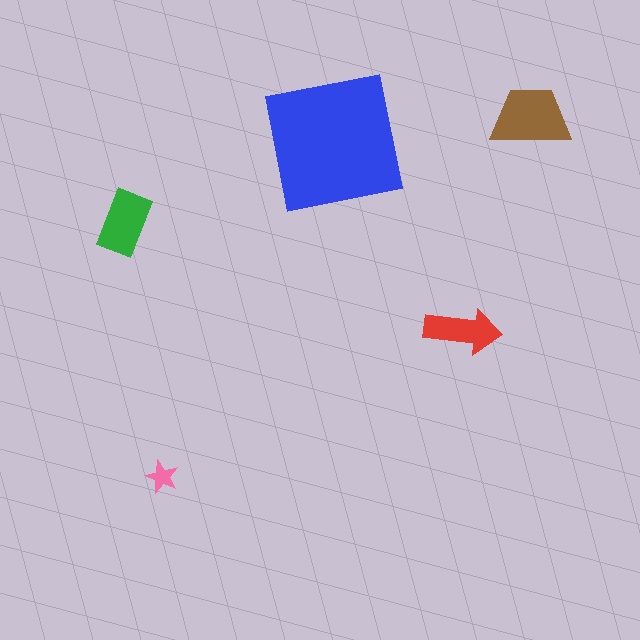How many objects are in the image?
There are 5 objects in the image.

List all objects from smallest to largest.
The pink star, the red arrow, the green rectangle, the brown trapezoid, the blue square.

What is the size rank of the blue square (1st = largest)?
1st.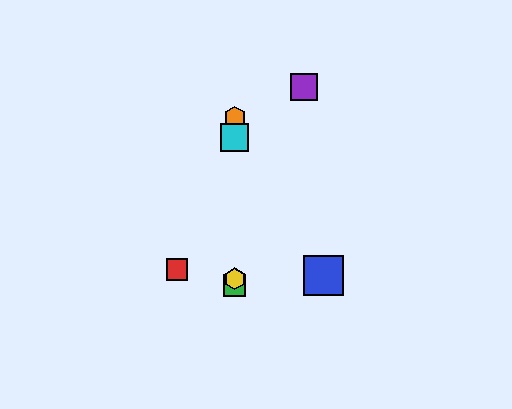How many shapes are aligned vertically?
4 shapes (the green square, the yellow hexagon, the orange hexagon, the cyan square) are aligned vertically.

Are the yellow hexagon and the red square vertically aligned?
No, the yellow hexagon is at x≈235 and the red square is at x≈177.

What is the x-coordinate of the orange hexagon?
The orange hexagon is at x≈235.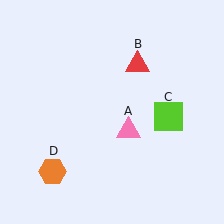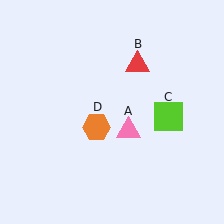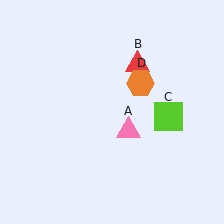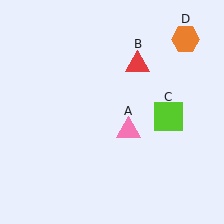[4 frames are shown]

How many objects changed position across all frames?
1 object changed position: orange hexagon (object D).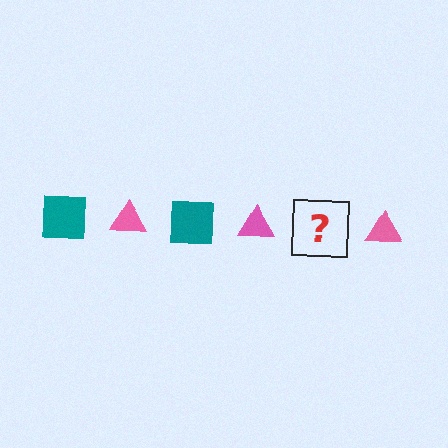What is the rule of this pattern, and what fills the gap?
The rule is that the pattern alternates between teal square and pink triangle. The gap should be filled with a teal square.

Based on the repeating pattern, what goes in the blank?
The blank should be a teal square.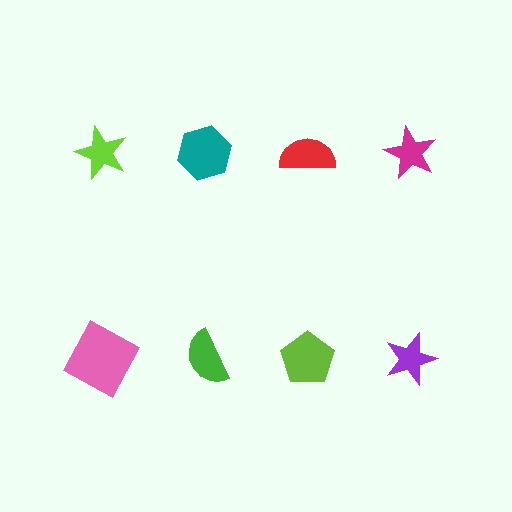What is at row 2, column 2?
A green semicircle.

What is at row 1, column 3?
A red semicircle.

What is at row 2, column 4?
A purple star.